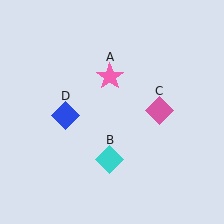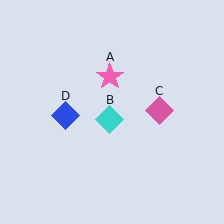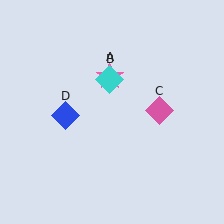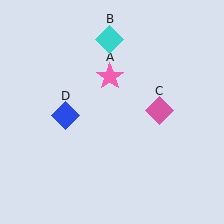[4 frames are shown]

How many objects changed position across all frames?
1 object changed position: cyan diamond (object B).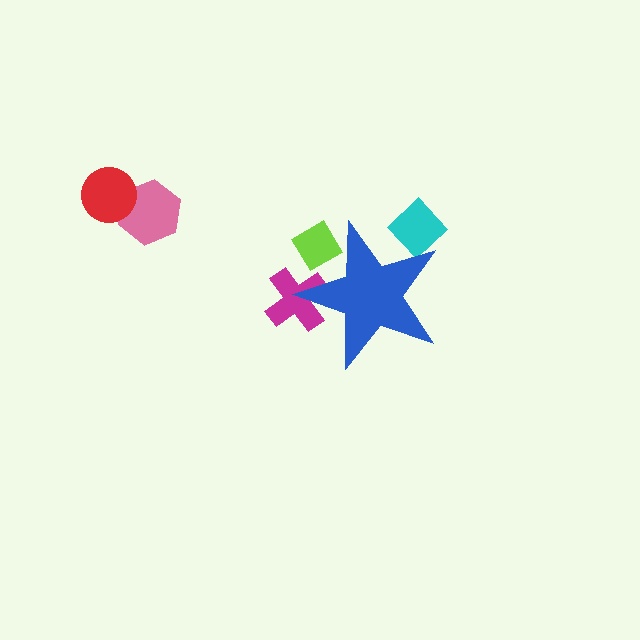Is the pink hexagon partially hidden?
No, the pink hexagon is fully visible.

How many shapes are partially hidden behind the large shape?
3 shapes are partially hidden.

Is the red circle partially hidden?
No, the red circle is fully visible.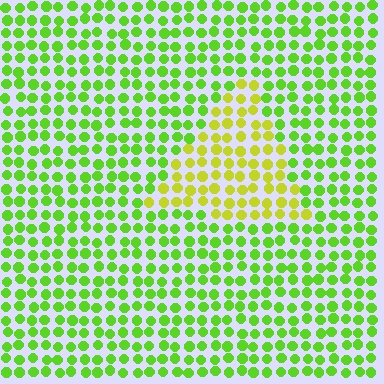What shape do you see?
I see a triangle.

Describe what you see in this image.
The image is filled with small lime elements in a uniform arrangement. A triangle-shaped region is visible where the elements are tinted to a slightly different hue, forming a subtle color boundary.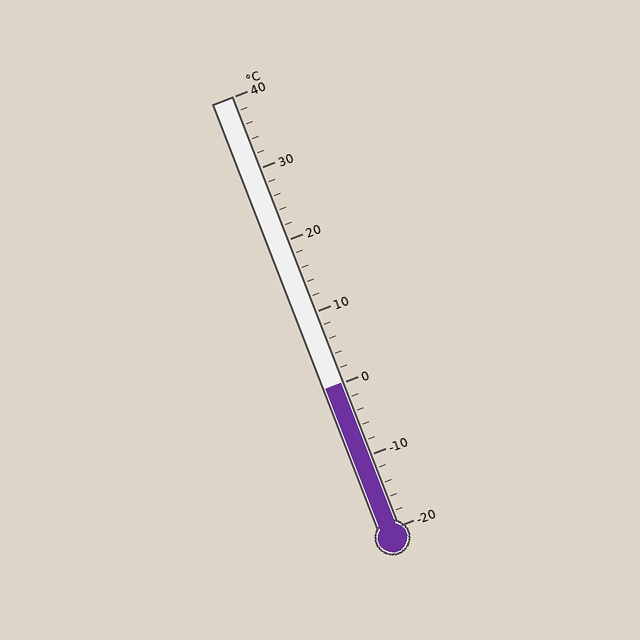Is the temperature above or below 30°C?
The temperature is below 30°C.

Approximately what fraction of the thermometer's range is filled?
The thermometer is filled to approximately 35% of its range.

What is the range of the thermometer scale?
The thermometer scale ranges from -20°C to 40°C.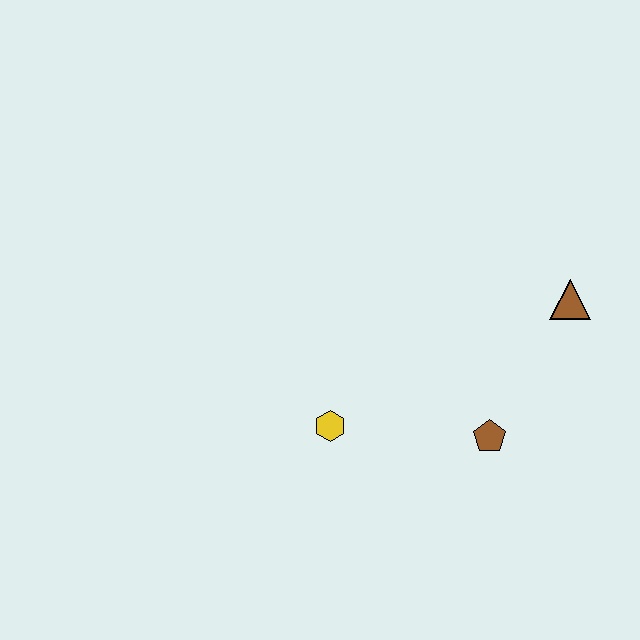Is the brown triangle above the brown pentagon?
Yes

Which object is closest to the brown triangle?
The brown pentagon is closest to the brown triangle.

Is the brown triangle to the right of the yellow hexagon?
Yes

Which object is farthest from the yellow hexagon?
The brown triangle is farthest from the yellow hexagon.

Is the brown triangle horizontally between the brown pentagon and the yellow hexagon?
No